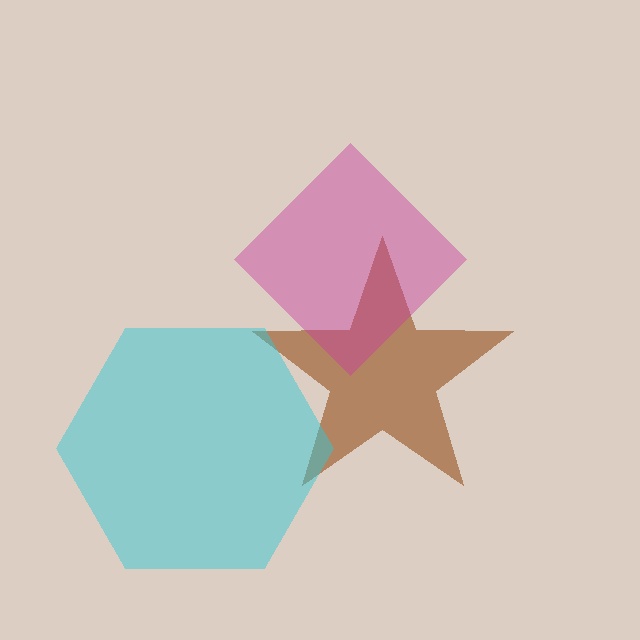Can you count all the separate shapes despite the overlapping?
Yes, there are 3 separate shapes.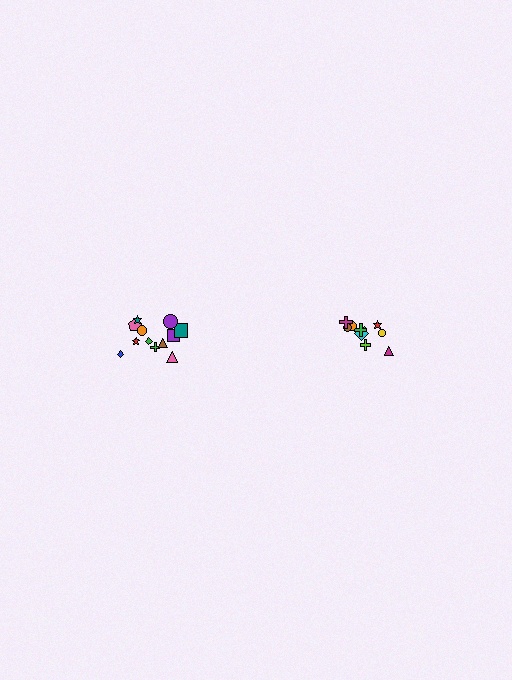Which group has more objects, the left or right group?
The left group.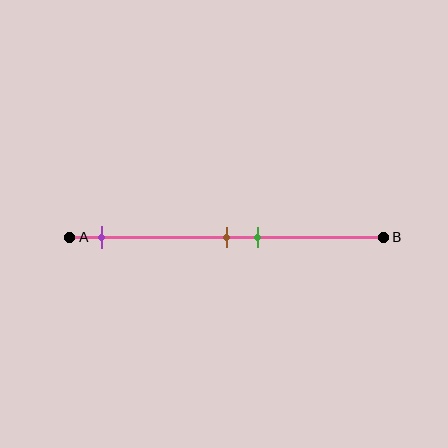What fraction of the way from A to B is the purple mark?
The purple mark is approximately 10% (0.1) of the way from A to B.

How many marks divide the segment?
There are 3 marks dividing the segment.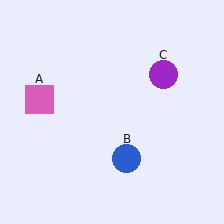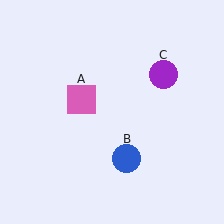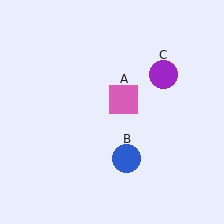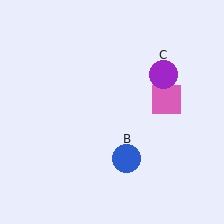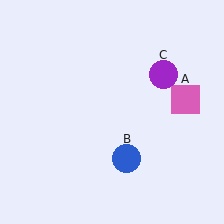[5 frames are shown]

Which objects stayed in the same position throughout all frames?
Blue circle (object B) and purple circle (object C) remained stationary.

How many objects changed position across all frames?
1 object changed position: pink square (object A).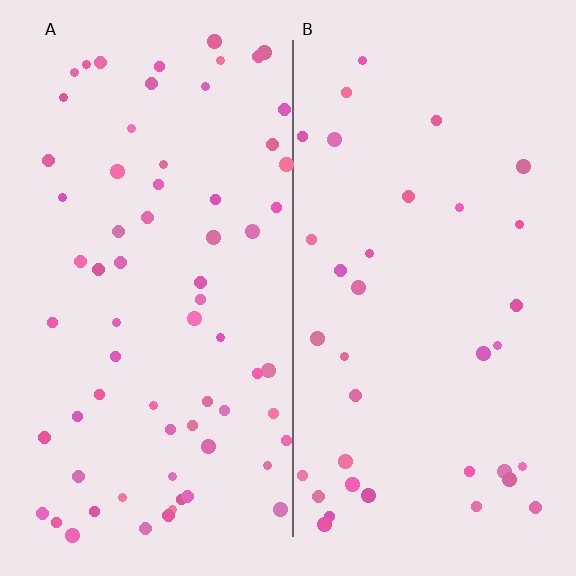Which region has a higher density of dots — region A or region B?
A (the left).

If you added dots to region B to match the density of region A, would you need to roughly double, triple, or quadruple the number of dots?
Approximately double.